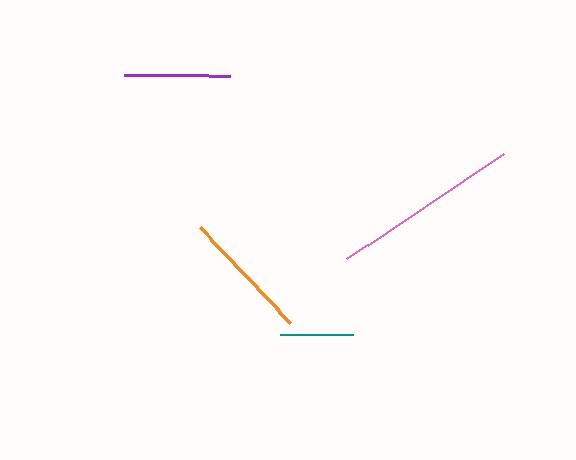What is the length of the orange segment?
The orange segment is approximately 132 pixels long.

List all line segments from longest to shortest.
From longest to shortest: pink, orange, purple, teal.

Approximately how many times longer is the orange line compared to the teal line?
The orange line is approximately 1.8 times the length of the teal line.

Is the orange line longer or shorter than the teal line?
The orange line is longer than the teal line.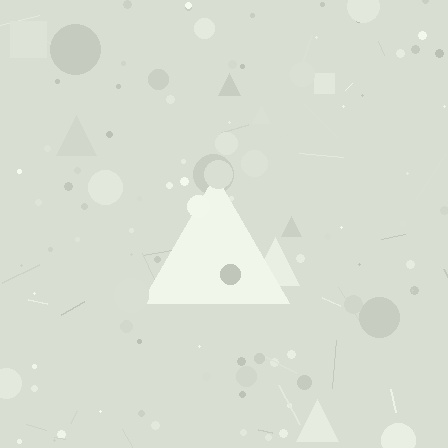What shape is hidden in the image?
A triangle is hidden in the image.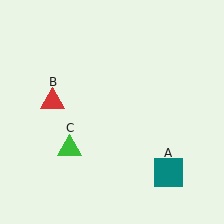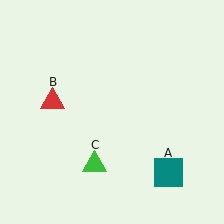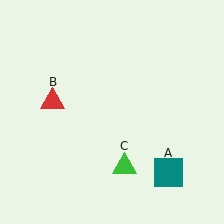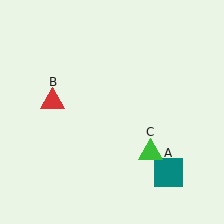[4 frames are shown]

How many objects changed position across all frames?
1 object changed position: green triangle (object C).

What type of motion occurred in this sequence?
The green triangle (object C) rotated counterclockwise around the center of the scene.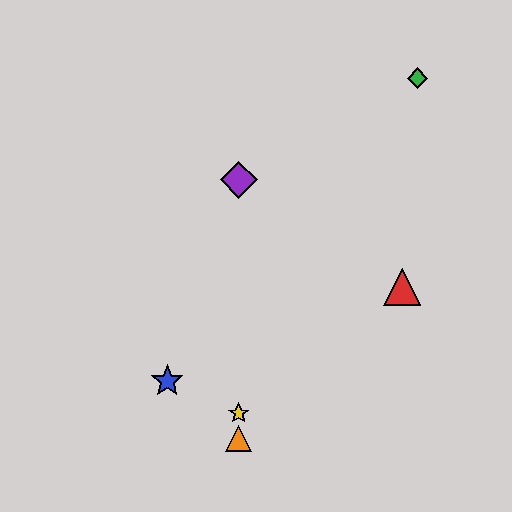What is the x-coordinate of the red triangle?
The red triangle is at x≈402.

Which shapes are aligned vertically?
The yellow star, the purple diamond, the orange triangle are aligned vertically.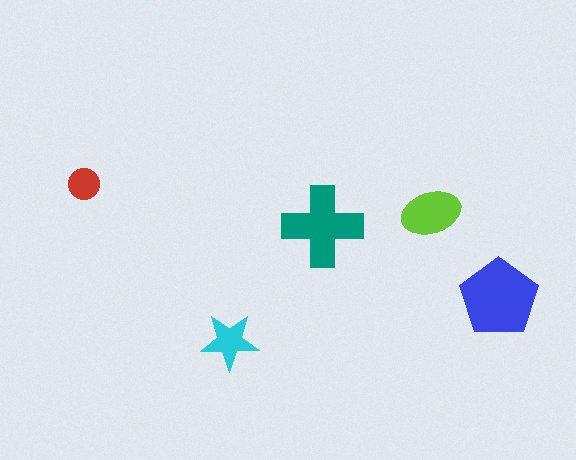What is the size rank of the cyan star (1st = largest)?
4th.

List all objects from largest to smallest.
The blue pentagon, the teal cross, the lime ellipse, the cyan star, the red circle.